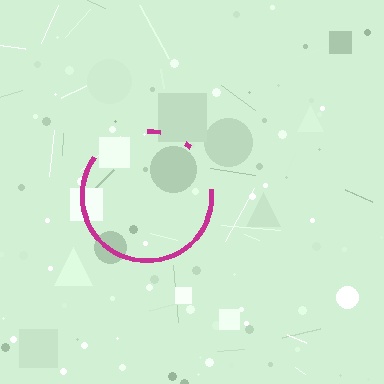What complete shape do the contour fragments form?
The contour fragments form a circle.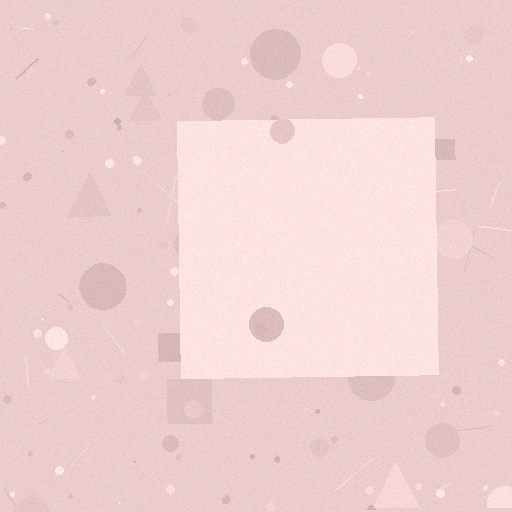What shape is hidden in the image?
A square is hidden in the image.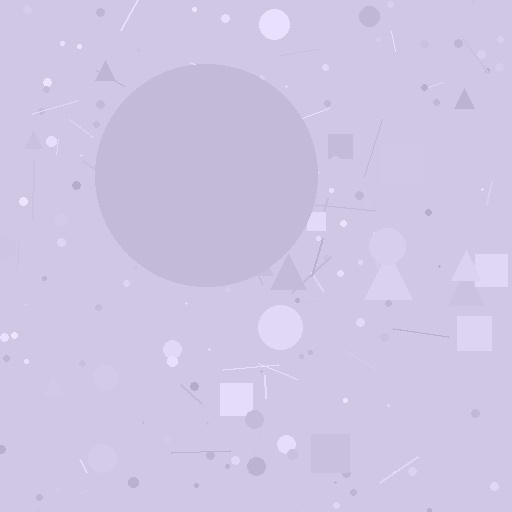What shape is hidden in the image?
A circle is hidden in the image.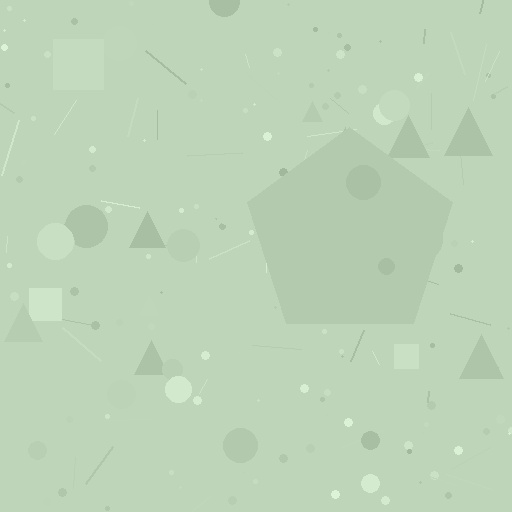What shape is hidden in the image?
A pentagon is hidden in the image.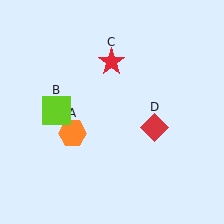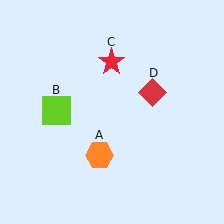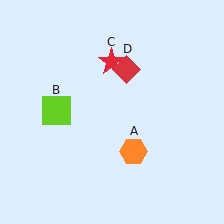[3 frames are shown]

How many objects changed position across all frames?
2 objects changed position: orange hexagon (object A), red diamond (object D).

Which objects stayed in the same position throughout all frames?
Lime square (object B) and red star (object C) remained stationary.